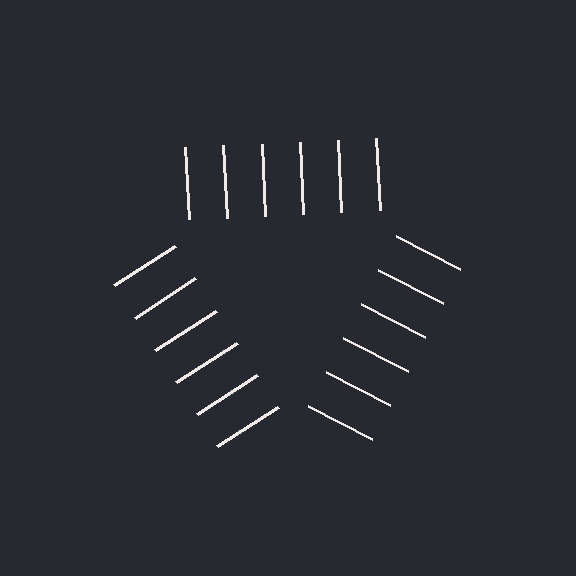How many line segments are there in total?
18 — 6 along each of the 3 edges.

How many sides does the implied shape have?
3 sides — the line-ends trace a triangle.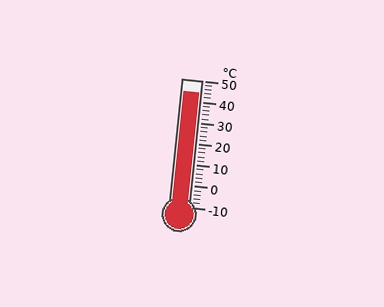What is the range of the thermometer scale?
The thermometer scale ranges from -10°C to 50°C.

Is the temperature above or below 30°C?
The temperature is above 30°C.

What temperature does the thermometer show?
The thermometer shows approximately 44°C.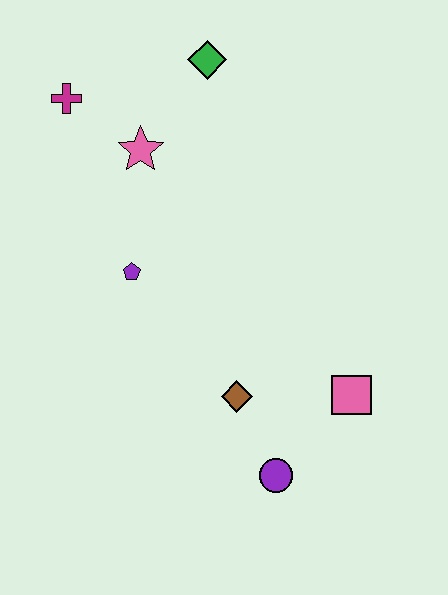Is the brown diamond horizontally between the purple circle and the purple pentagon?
Yes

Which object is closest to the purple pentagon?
The pink star is closest to the purple pentagon.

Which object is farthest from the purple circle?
The magenta cross is farthest from the purple circle.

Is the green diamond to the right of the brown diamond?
No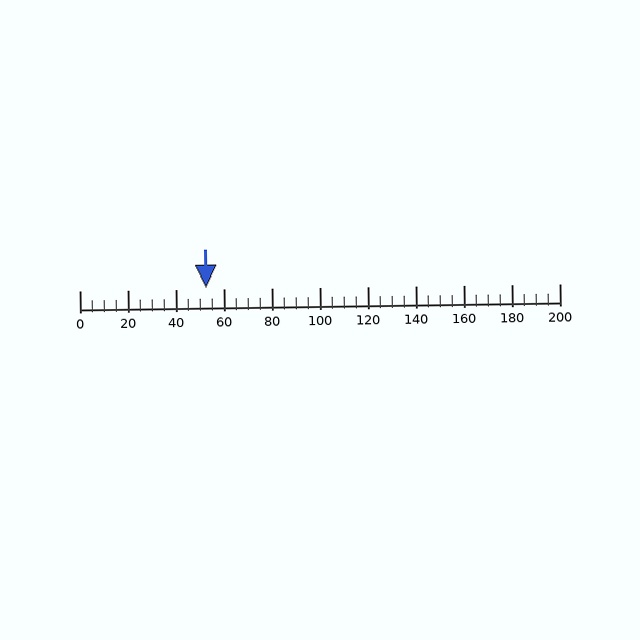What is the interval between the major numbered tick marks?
The major tick marks are spaced 20 units apart.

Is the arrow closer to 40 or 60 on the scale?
The arrow is closer to 60.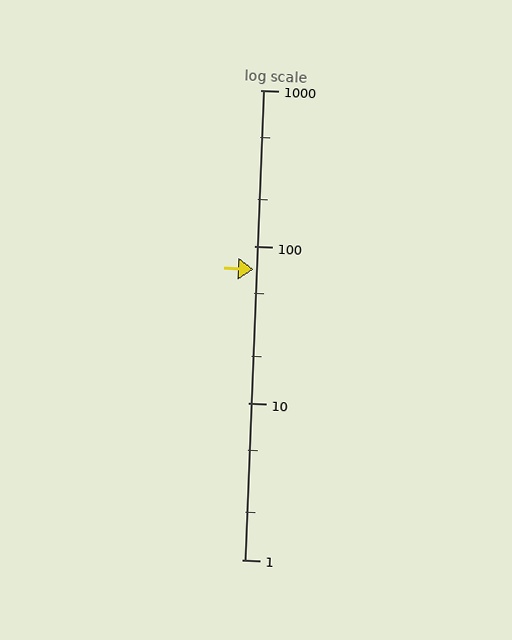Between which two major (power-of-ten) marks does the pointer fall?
The pointer is between 10 and 100.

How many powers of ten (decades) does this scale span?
The scale spans 3 decades, from 1 to 1000.